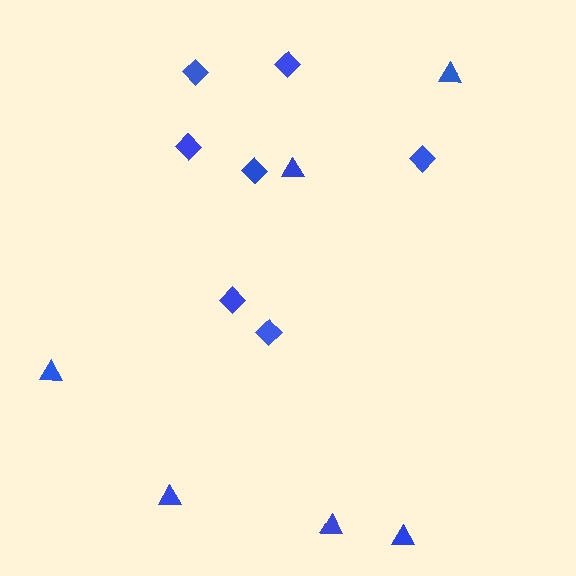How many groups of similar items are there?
There are 2 groups: one group of diamonds (7) and one group of triangles (6).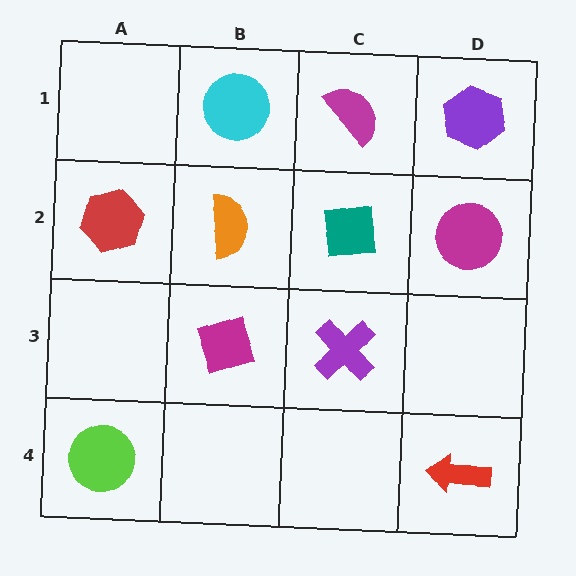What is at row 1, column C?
A magenta semicircle.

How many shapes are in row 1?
3 shapes.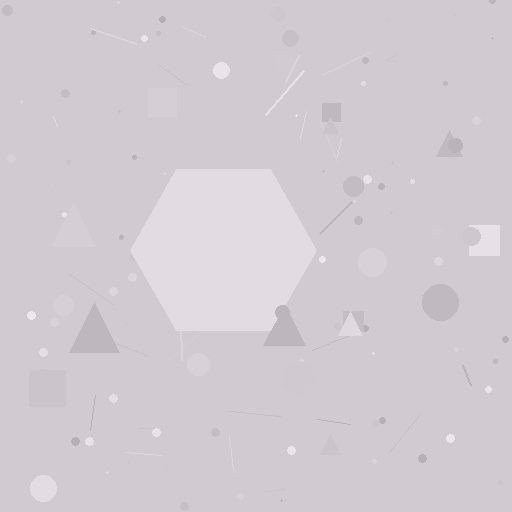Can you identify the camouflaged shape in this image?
The camouflaged shape is a hexagon.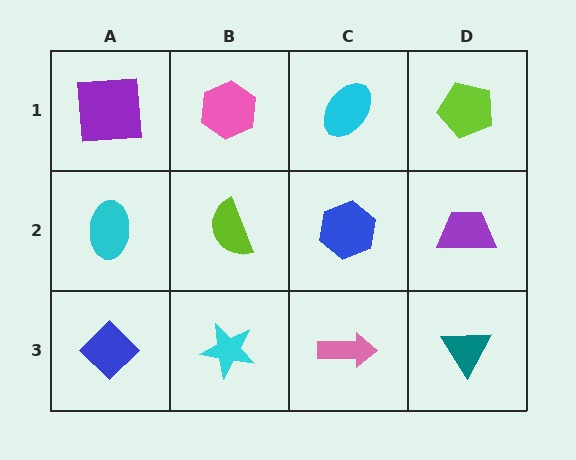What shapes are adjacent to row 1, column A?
A cyan ellipse (row 2, column A), a pink hexagon (row 1, column B).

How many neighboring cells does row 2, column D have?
3.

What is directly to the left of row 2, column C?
A lime semicircle.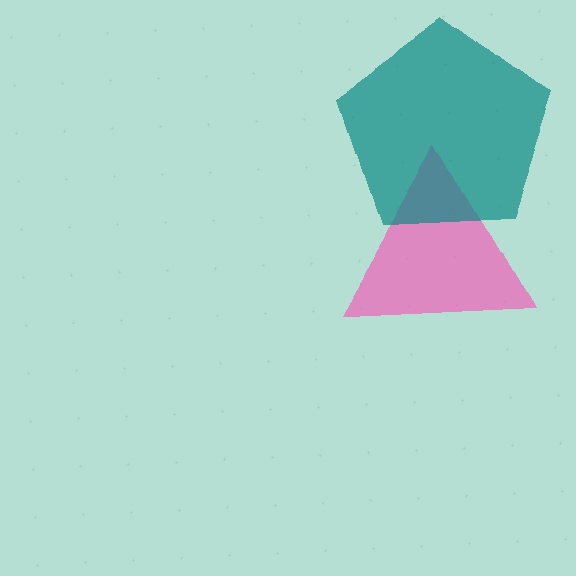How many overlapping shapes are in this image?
There are 2 overlapping shapes in the image.